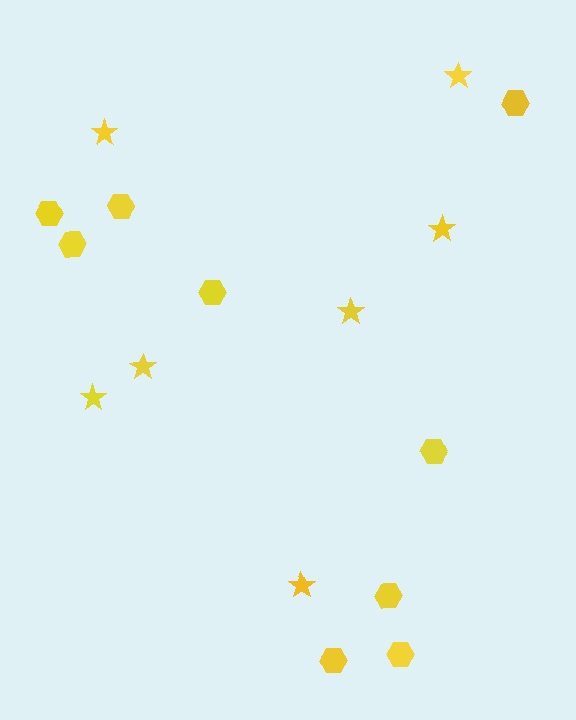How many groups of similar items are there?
There are 2 groups: one group of stars (7) and one group of hexagons (9).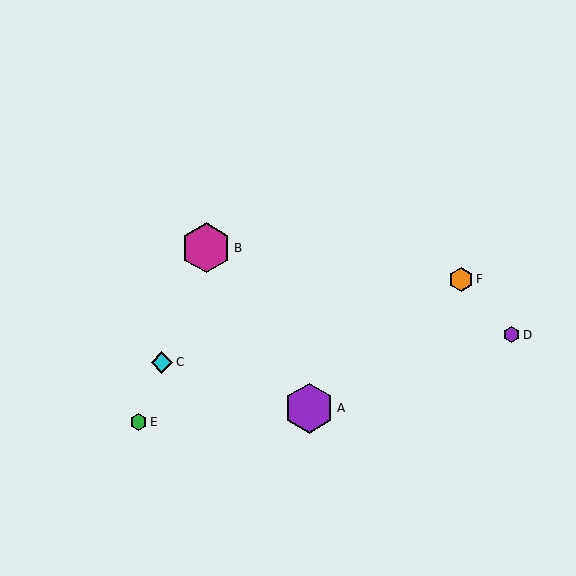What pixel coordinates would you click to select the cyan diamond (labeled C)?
Click at (162, 362) to select the cyan diamond C.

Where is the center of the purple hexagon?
The center of the purple hexagon is at (309, 408).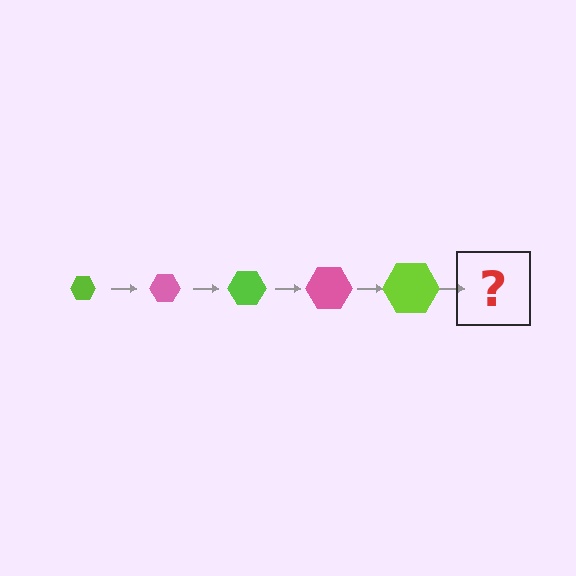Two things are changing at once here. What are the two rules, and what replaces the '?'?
The two rules are that the hexagon grows larger each step and the color cycles through lime and pink. The '?' should be a pink hexagon, larger than the previous one.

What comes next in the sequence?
The next element should be a pink hexagon, larger than the previous one.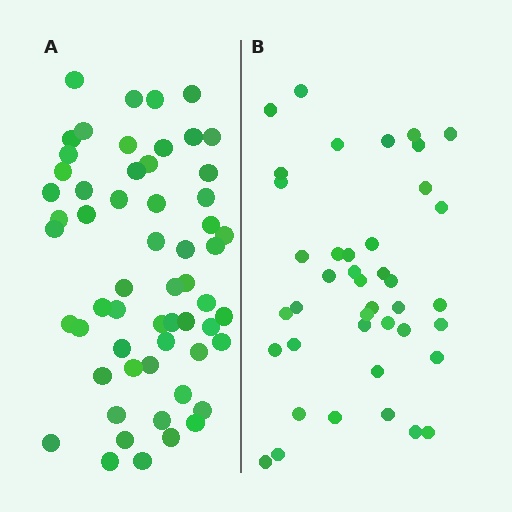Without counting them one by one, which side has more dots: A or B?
Region A (the left region) has more dots.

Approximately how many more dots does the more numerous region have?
Region A has approximately 15 more dots than region B.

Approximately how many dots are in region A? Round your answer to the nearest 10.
About 60 dots. (The exact count is 58, which rounds to 60.)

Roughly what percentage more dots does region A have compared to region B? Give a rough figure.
About 40% more.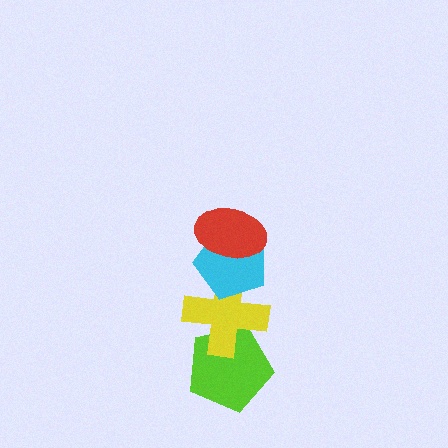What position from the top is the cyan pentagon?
The cyan pentagon is 2nd from the top.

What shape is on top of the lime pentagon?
The yellow cross is on top of the lime pentagon.